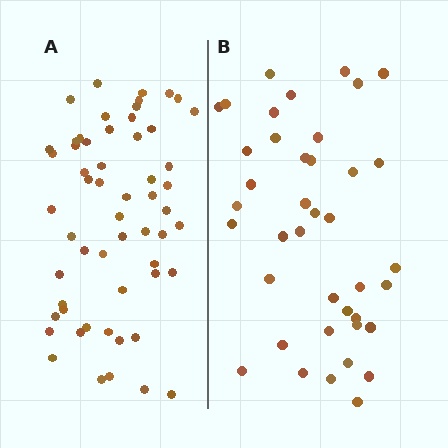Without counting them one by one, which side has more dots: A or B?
Region A (the left region) has more dots.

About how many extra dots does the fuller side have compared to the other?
Region A has approximately 15 more dots than region B.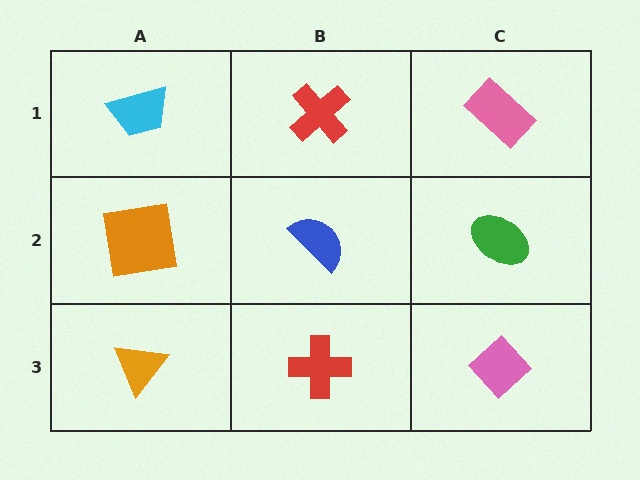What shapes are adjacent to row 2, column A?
A cyan trapezoid (row 1, column A), an orange triangle (row 3, column A), a blue semicircle (row 2, column B).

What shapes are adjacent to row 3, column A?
An orange square (row 2, column A), a red cross (row 3, column B).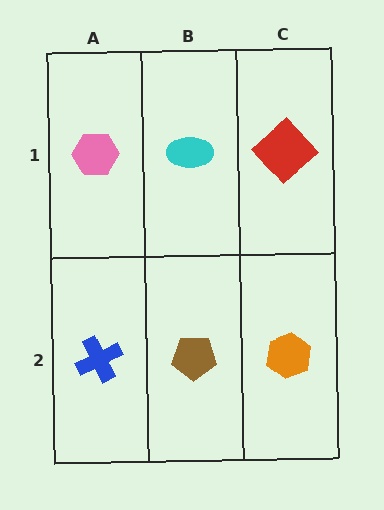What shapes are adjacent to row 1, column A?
A blue cross (row 2, column A), a cyan ellipse (row 1, column B).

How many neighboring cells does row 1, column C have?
2.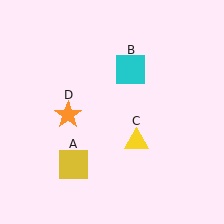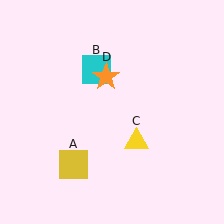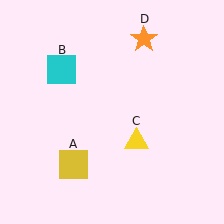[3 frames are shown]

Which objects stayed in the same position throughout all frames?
Yellow square (object A) and yellow triangle (object C) remained stationary.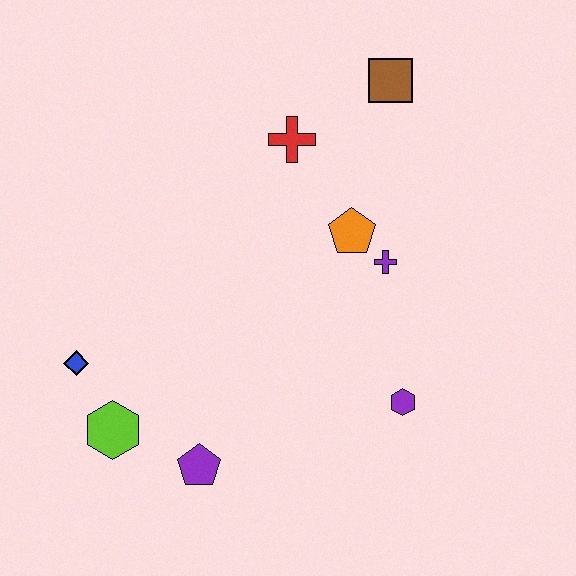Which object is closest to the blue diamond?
The lime hexagon is closest to the blue diamond.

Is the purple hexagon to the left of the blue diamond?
No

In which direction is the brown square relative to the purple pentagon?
The brown square is above the purple pentagon.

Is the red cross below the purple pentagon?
No